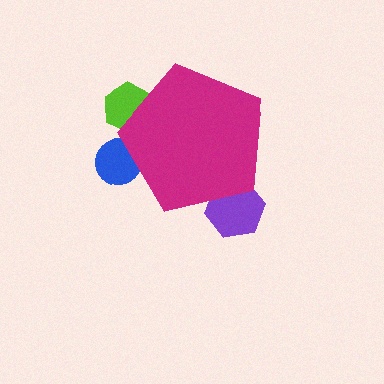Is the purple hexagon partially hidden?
Yes, the purple hexagon is partially hidden behind the magenta pentagon.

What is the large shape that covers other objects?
A magenta pentagon.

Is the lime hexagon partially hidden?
Yes, the lime hexagon is partially hidden behind the magenta pentagon.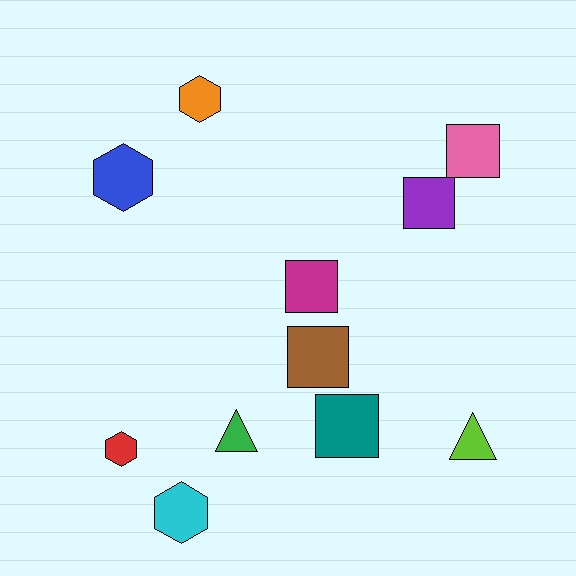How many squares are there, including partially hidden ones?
There are 5 squares.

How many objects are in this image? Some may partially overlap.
There are 11 objects.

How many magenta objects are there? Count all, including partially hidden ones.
There is 1 magenta object.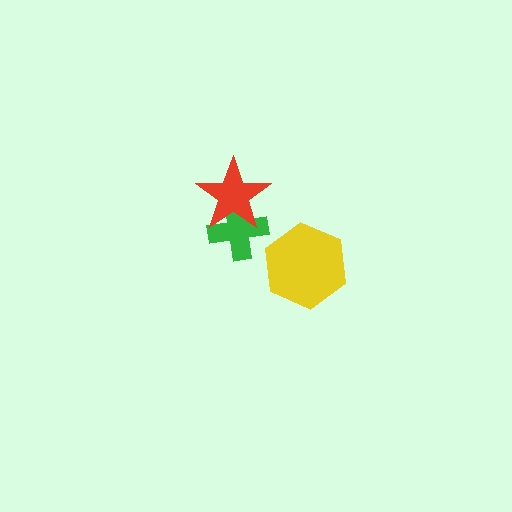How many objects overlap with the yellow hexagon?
0 objects overlap with the yellow hexagon.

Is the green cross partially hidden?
Yes, it is partially covered by another shape.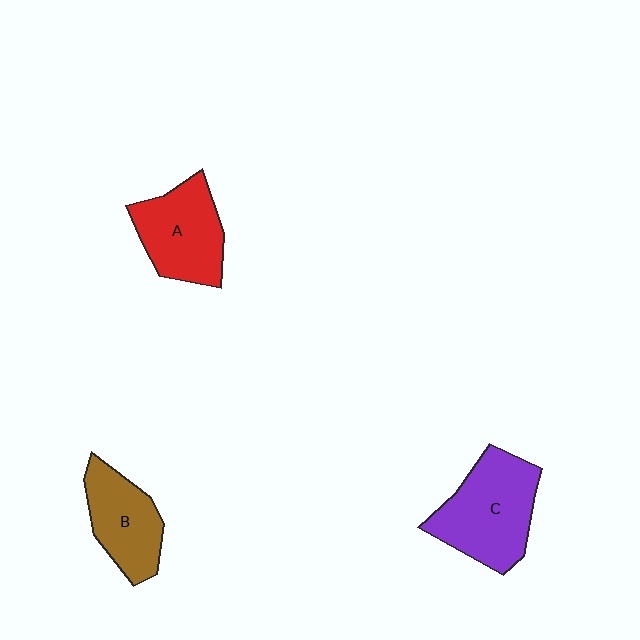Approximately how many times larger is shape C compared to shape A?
Approximately 1.2 times.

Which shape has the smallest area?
Shape B (brown).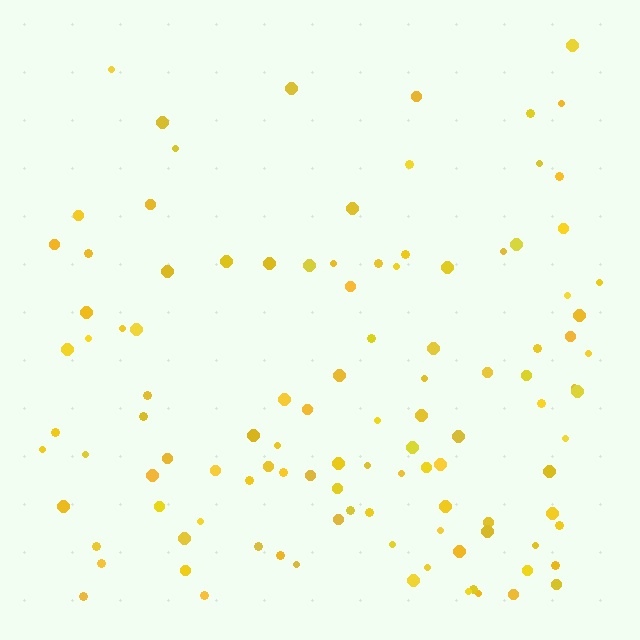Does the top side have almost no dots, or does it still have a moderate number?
Still a moderate number, just noticeably fewer than the bottom.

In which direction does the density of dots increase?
From top to bottom, with the bottom side densest.